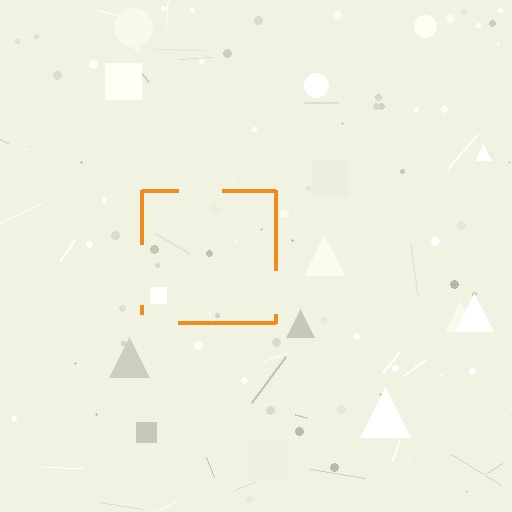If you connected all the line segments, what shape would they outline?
They would outline a square.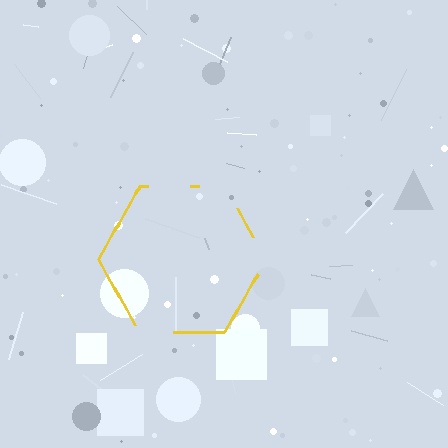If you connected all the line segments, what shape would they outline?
They would outline a hexagon.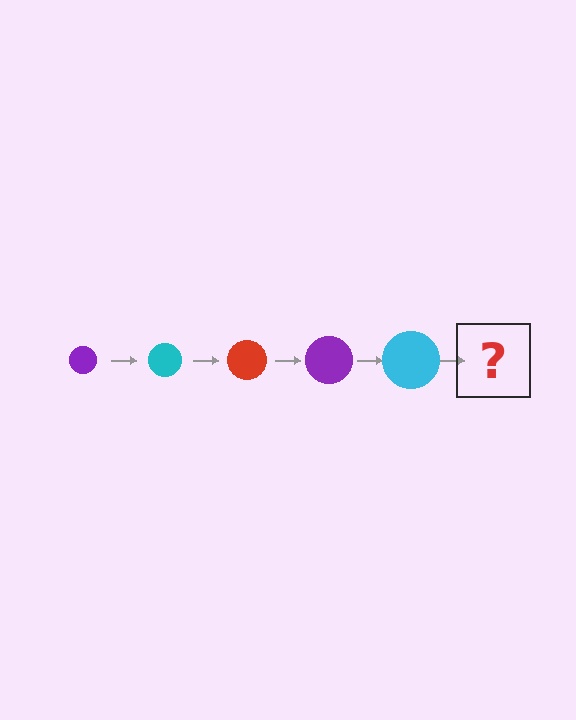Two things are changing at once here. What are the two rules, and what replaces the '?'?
The two rules are that the circle grows larger each step and the color cycles through purple, cyan, and red. The '?' should be a red circle, larger than the previous one.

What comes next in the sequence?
The next element should be a red circle, larger than the previous one.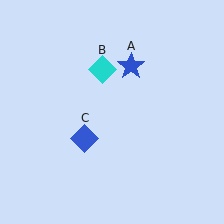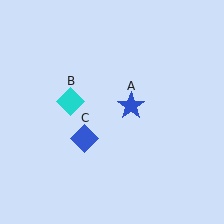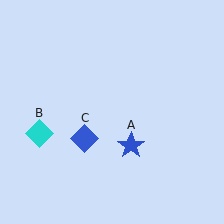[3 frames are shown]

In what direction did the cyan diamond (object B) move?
The cyan diamond (object B) moved down and to the left.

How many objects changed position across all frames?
2 objects changed position: blue star (object A), cyan diamond (object B).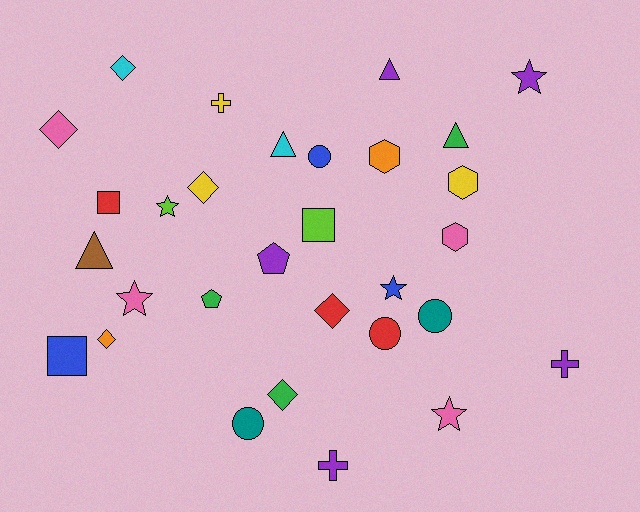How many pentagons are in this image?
There are 2 pentagons.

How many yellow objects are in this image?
There are 3 yellow objects.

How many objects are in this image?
There are 30 objects.